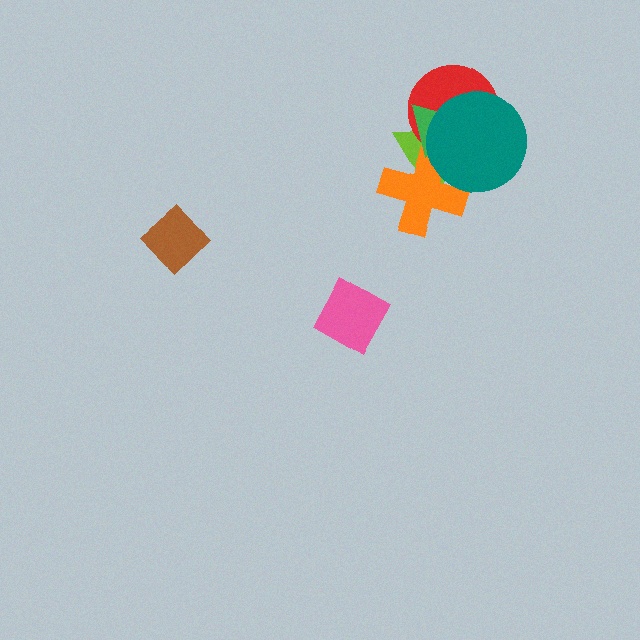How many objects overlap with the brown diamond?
0 objects overlap with the brown diamond.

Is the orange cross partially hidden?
Yes, it is partially covered by another shape.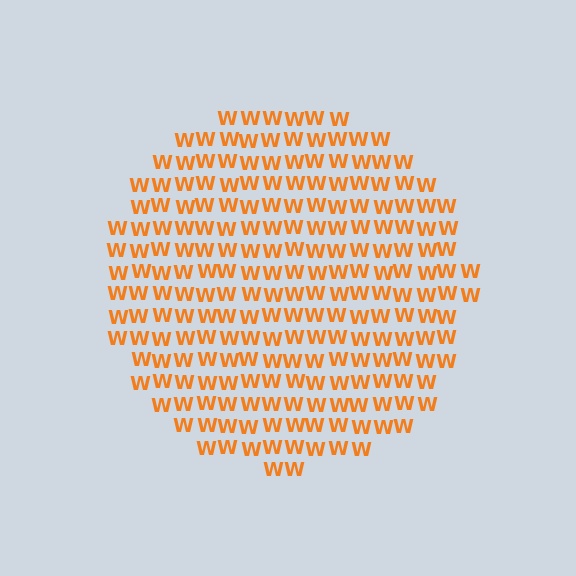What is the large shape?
The large shape is a circle.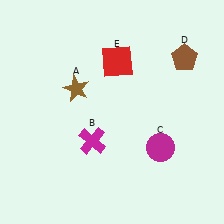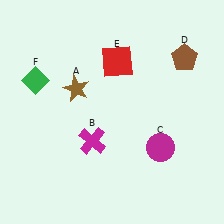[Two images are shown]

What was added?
A green diamond (F) was added in Image 2.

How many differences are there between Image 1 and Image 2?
There is 1 difference between the two images.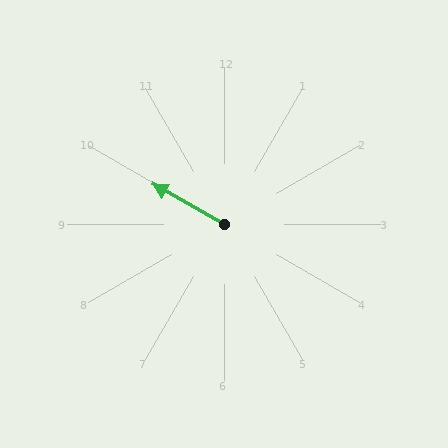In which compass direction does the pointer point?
Northwest.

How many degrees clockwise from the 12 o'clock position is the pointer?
Approximately 299 degrees.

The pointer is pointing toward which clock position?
Roughly 10 o'clock.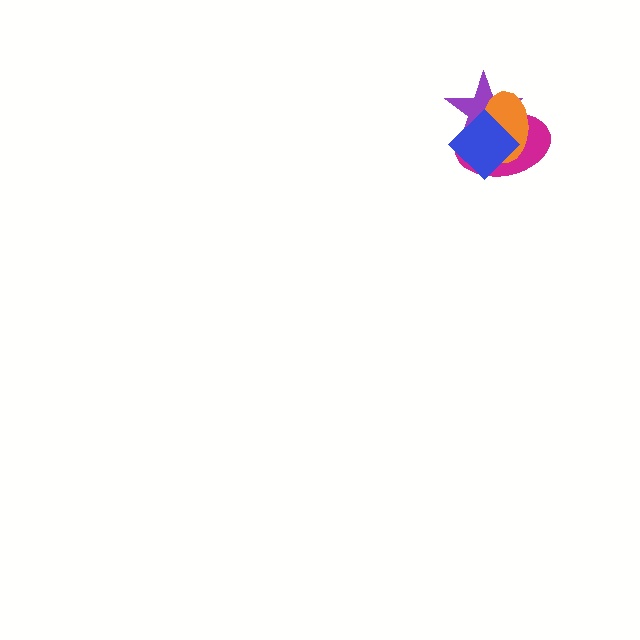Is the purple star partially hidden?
Yes, it is partially covered by another shape.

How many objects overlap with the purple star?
3 objects overlap with the purple star.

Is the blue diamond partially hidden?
No, no other shape covers it.